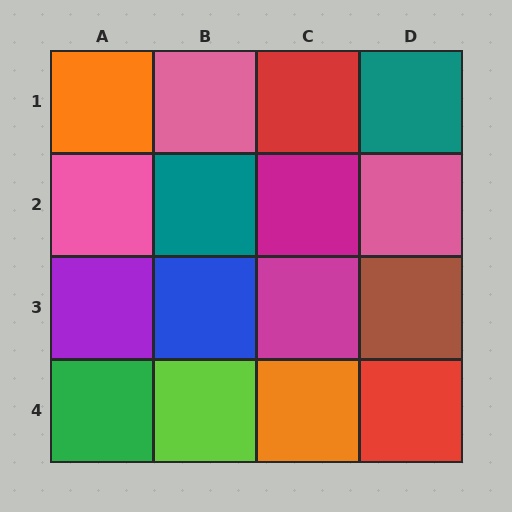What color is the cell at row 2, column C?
Magenta.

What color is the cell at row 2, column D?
Pink.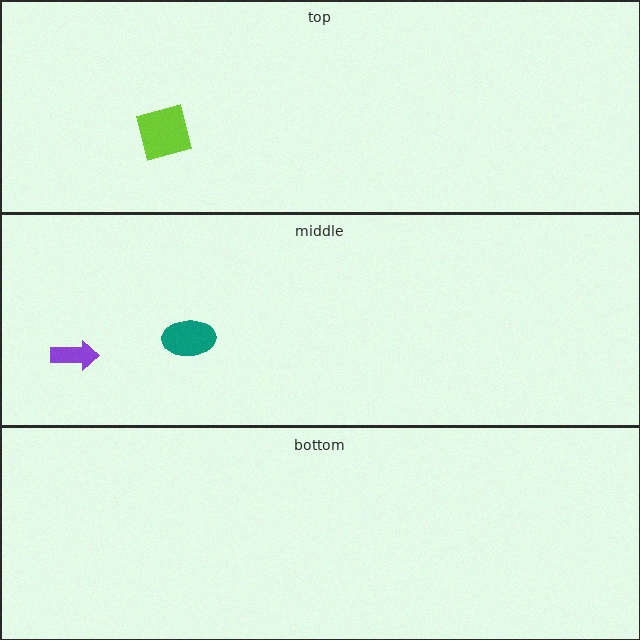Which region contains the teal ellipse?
The middle region.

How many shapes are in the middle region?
2.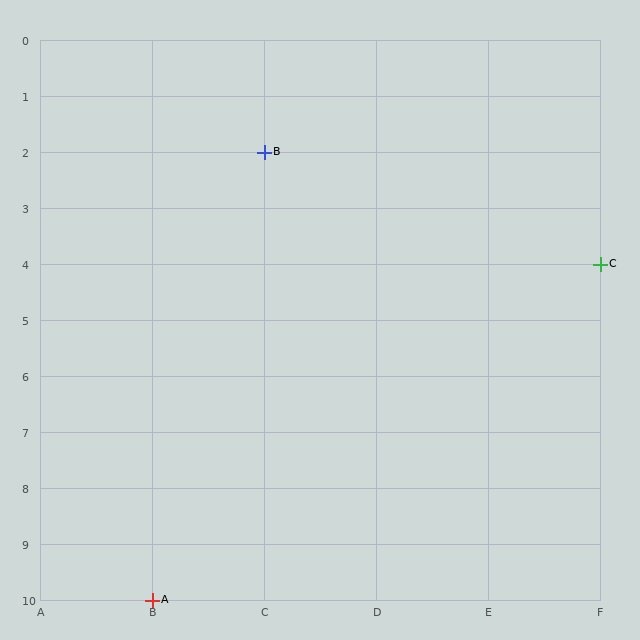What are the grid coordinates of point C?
Point C is at grid coordinates (F, 4).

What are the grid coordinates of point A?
Point A is at grid coordinates (B, 10).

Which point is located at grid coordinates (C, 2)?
Point B is at (C, 2).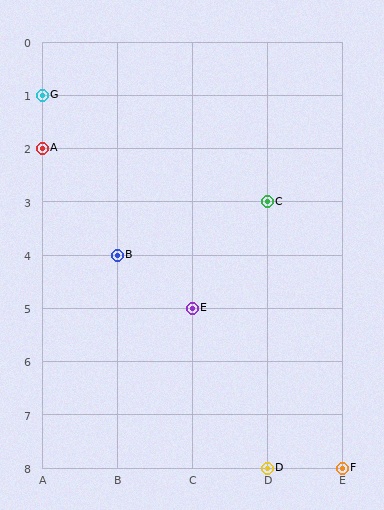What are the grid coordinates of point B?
Point B is at grid coordinates (B, 4).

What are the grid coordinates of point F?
Point F is at grid coordinates (E, 8).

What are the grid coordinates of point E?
Point E is at grid coordinates (C, 5).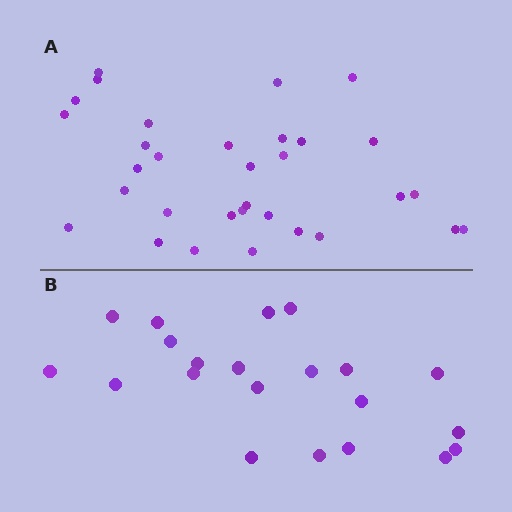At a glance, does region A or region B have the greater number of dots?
Region A (the top region) has more dots.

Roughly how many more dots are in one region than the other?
Region A has roughly 12 or so more dots than region B.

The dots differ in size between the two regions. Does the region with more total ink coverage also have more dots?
No. Region B has more total ink coverage because its dots are larger, but region A actually contains more individual dots. Total area can be misleading — the number of items is what matters here.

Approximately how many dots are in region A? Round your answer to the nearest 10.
About 30 dots. (The exact count is 32, which rounds to 30.)